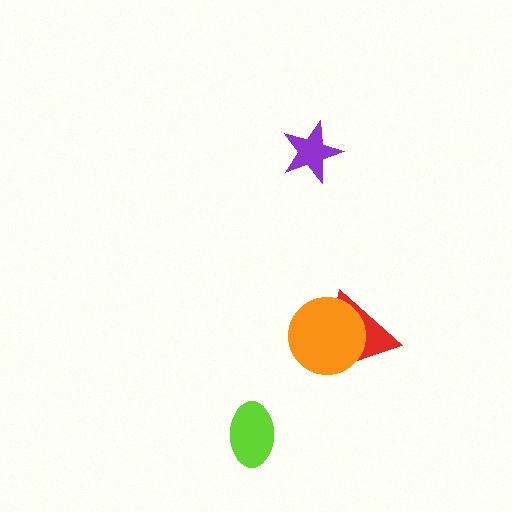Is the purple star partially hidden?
No, no other shape covers it.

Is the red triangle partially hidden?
Yes, it is partially covered by another shape.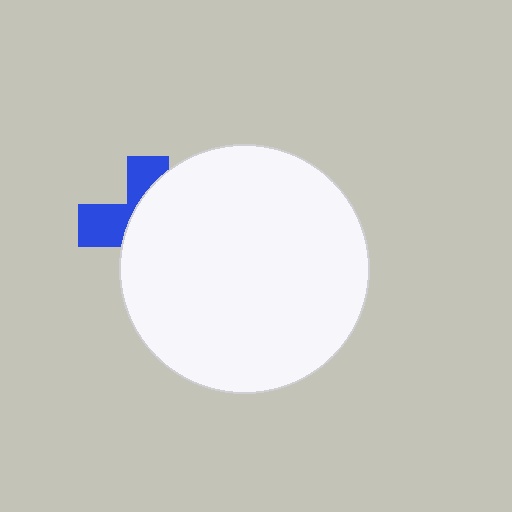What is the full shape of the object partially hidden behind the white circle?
The partially hidden object is a blue cross.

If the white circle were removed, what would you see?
You would see the complete blue cross.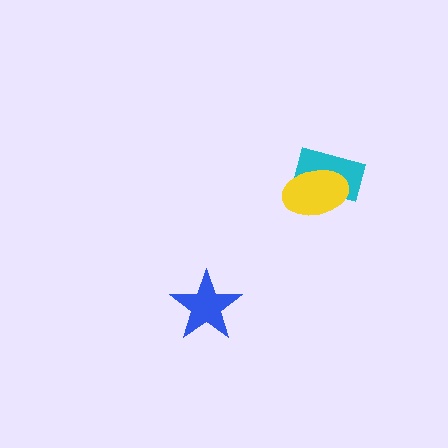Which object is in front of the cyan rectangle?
The yellow ellipse is in front of the cyan rectangle.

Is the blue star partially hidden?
No, no other shape covers it.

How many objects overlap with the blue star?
0 objects overlap with the blue star.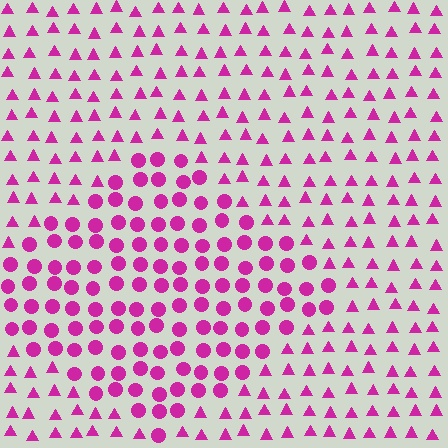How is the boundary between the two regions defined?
The boundary is defined by a change in element shape: circles inside vs. triangles outside. All elements share the same color and spacing.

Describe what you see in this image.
The image is filled with small magenta elements arranged in a uniform grid. A diamond-shaped region contains circles, while the surrounding area contains triangles. The boundary is defined purely by the change in element shape.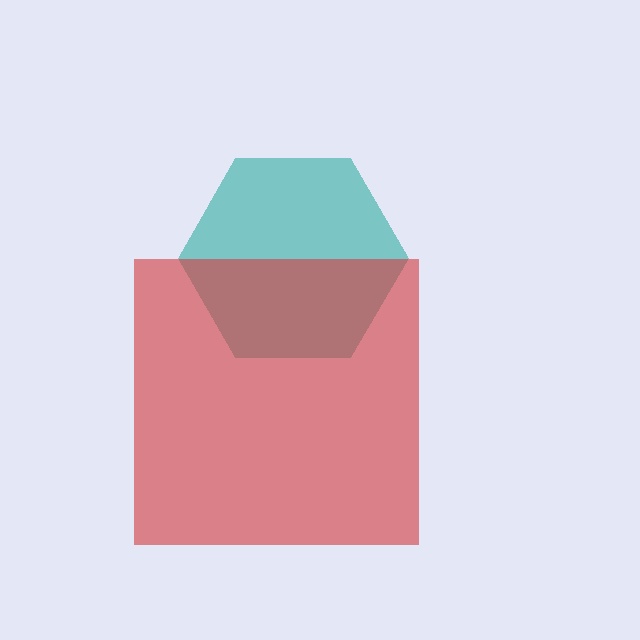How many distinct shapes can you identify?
There are 2 distinct shapes: a teal hexagon, a red square.